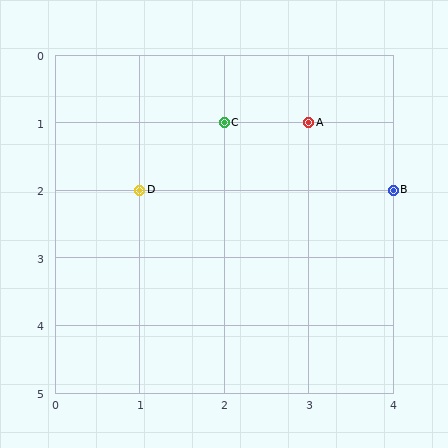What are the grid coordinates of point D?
Point D is at grid coordinates (1, 2).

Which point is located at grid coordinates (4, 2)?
Point B is at (4, 2).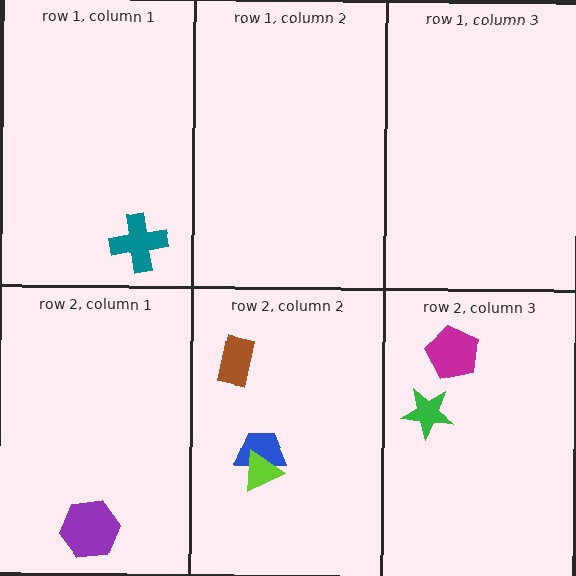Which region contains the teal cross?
The row 1, column 1 region.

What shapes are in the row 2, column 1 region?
The purple hexagon.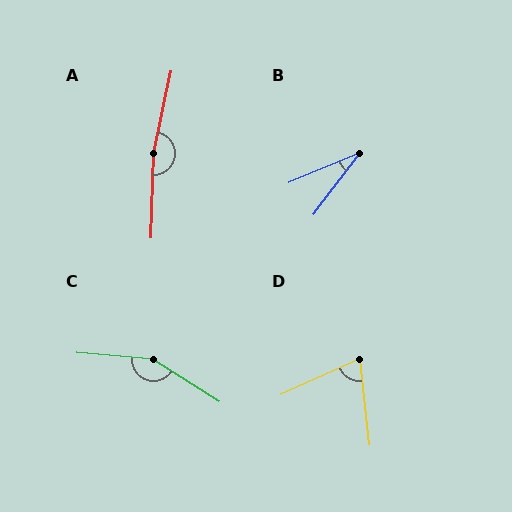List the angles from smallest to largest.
B (30°), D (72°), C (152°), A (170°).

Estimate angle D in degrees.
Approximately 72 degrees.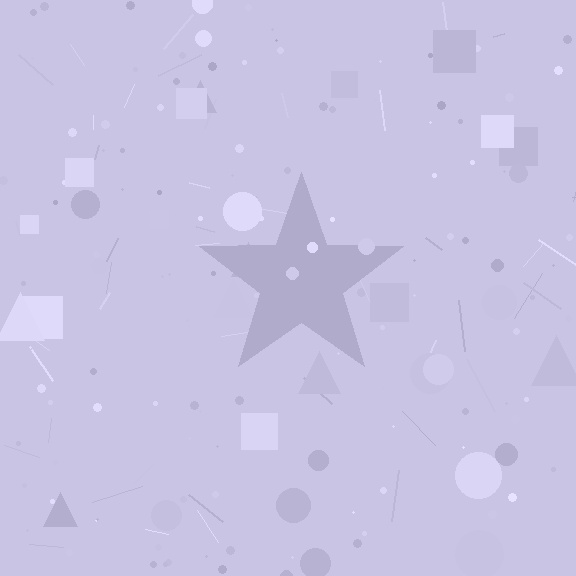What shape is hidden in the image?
A star is hidden in the image.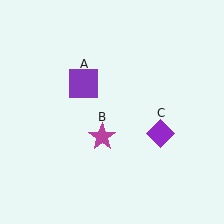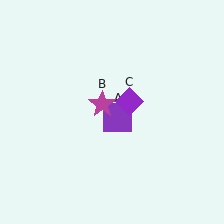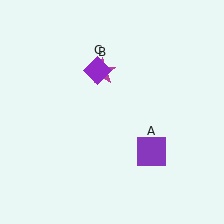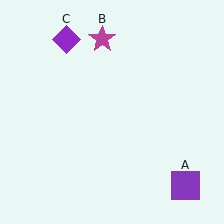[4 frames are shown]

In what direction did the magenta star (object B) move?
The magenta star (object B) moved up.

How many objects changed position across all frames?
3 objects changed position: purple square (object A), magenta star (object B), purple diamond (object C).